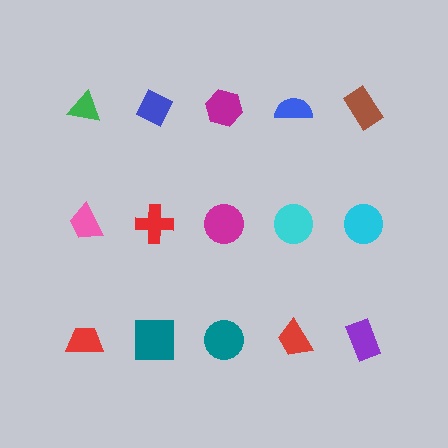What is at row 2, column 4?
A cyan circle.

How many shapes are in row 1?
5 shapes.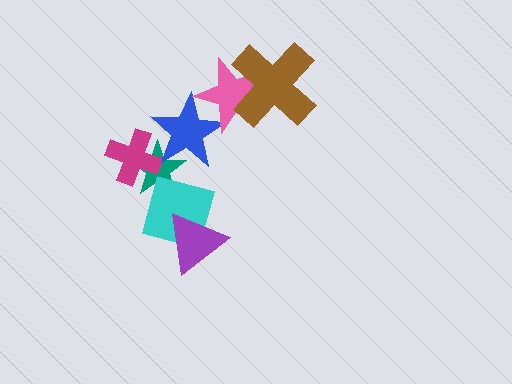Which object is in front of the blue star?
The pink star is in front of the blue star.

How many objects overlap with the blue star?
3 objects overlap with the blue star.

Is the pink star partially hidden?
Yes, it is partially covered by another shape.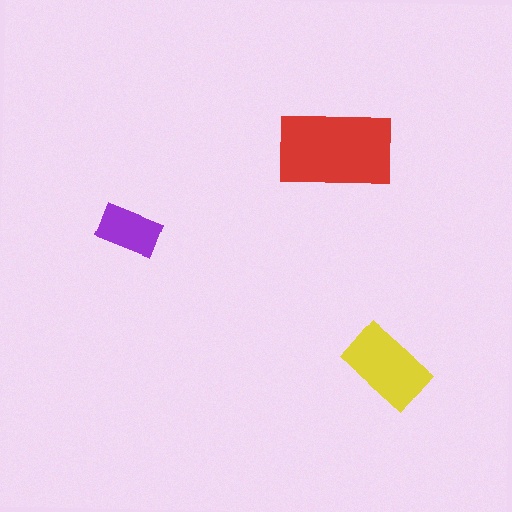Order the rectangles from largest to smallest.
the red one, the yellow one, the purple one.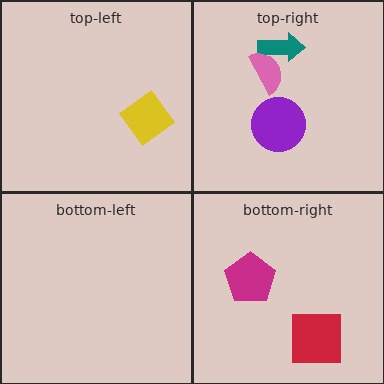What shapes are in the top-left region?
The yellow diamond.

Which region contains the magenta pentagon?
The bottom-right region.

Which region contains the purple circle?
The top-right region.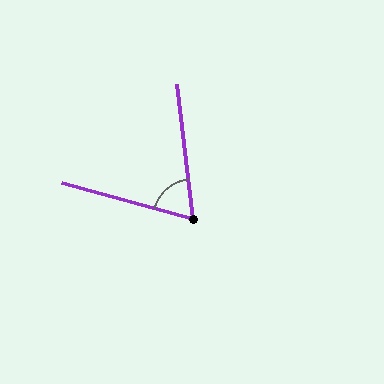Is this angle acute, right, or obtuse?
It is acute.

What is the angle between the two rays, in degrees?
Approximately 68 degrees.